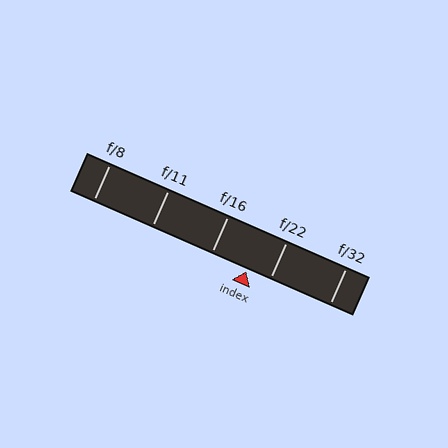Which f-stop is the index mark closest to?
The index mark is closest to f/22.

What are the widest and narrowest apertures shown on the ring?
The widest aperture shown is f/8 and the narrowest is f/32.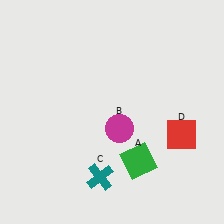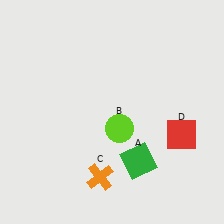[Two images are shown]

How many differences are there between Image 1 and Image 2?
There are 2 differences between the two images.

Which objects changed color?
B changed from magenta to lime. C changed from teal to orange.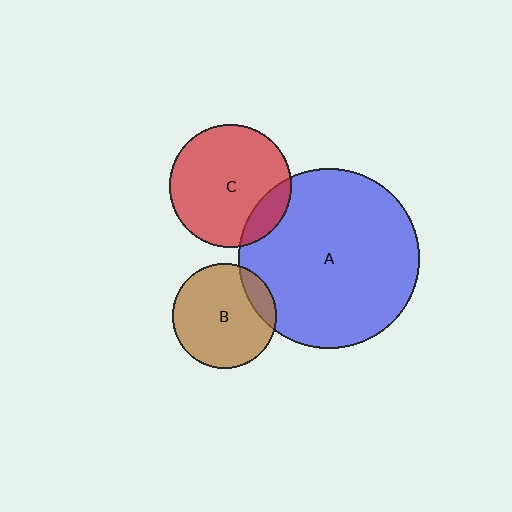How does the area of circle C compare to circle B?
Approximately 1.4 times.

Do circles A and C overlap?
Yes.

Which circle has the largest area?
Circle A (blue).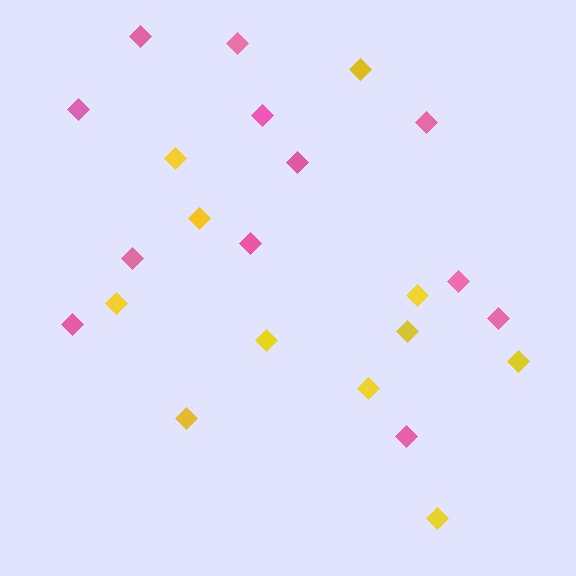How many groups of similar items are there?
There are 2 groups: one group of yellow diamonds (11) and one group of pink diamonds (12).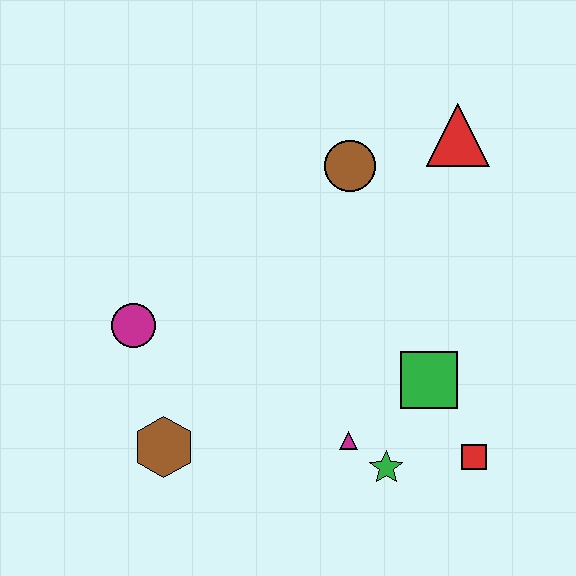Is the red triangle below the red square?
No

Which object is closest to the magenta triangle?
The green star is closest to the magenta triangle.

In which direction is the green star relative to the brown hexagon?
The green star is to the right of the brown hexagon.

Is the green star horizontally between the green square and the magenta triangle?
Yes